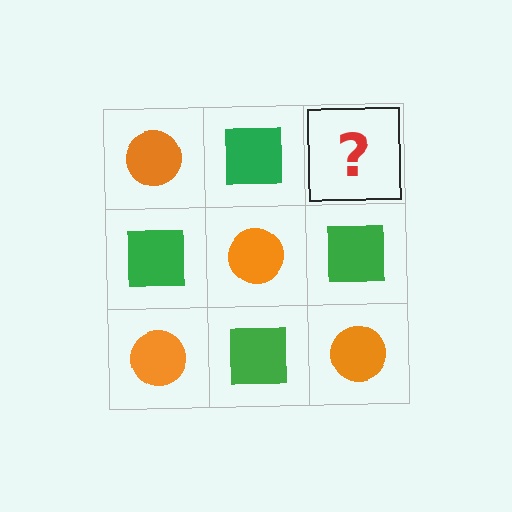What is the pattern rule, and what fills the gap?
The rule is that it alternates orange circle and green square in a checkerboard pattern. The gap should be filled with an orange circle.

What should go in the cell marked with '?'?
The missing cell should contain an orange circle.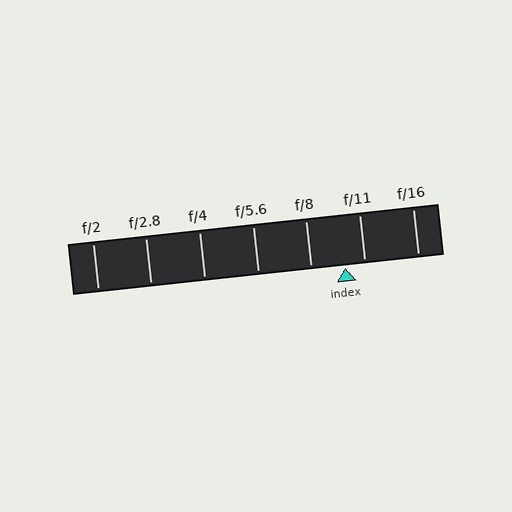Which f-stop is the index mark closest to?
The index mark is closest to f/11.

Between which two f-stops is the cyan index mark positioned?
The index mark is between f/8 and f/11.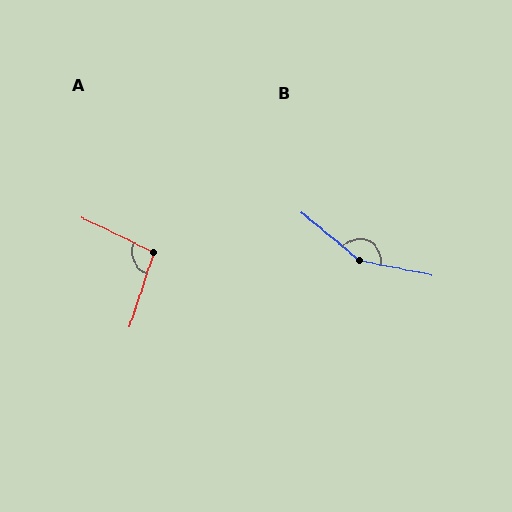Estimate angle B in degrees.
Approximately 151 degrees.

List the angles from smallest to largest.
A (98°), B (151°).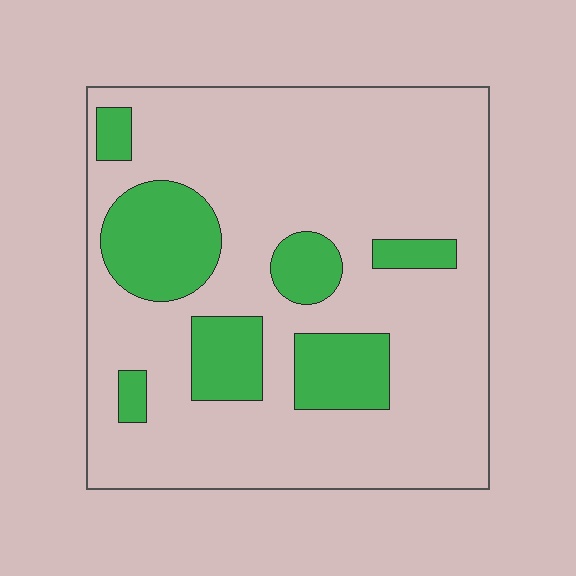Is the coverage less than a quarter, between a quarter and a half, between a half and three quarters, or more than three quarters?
Less than a quarter.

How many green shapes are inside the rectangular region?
7.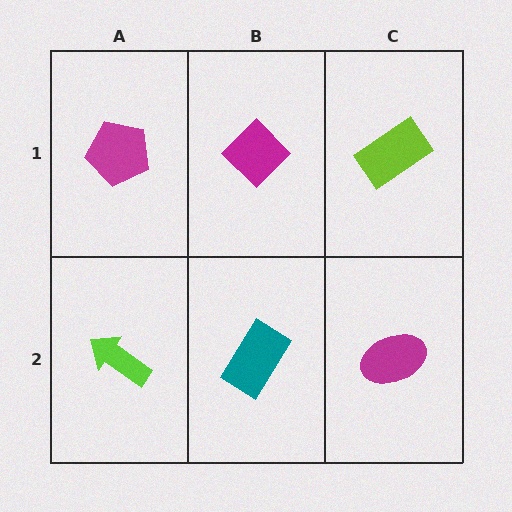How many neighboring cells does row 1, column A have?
2.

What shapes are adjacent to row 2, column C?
A lime rectangle (row 1, column C), a teal rectangle (row 2, column B).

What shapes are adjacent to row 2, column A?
A magenta pentagon (row 1, column A), a teal rectangle (row 2, column B).